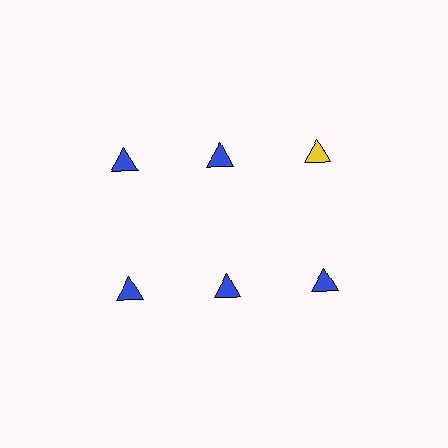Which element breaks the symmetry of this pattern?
The yellow triangle in the top row, center column breaks the symmetry. All other shapes are blue triangles.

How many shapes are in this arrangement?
There are 6 shapes arranged in a grid pattern.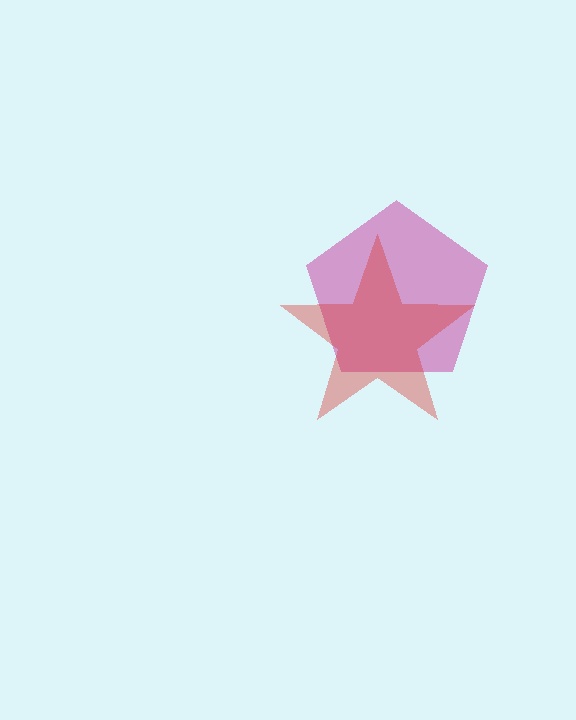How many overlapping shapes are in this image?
There are 2 overlapping shapes in the image.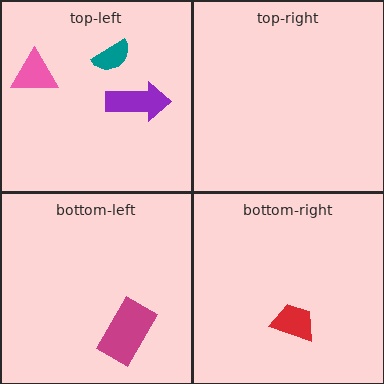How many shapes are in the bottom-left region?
1.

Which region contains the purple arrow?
The top-left region.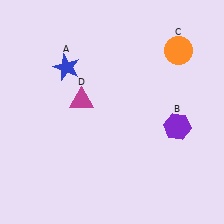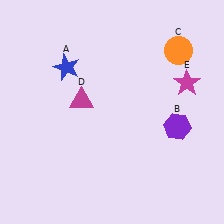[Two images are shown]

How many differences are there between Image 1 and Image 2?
There is 1 difference between the two images.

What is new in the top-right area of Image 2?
A magenta star (E) was added in the top-right area of Image 2.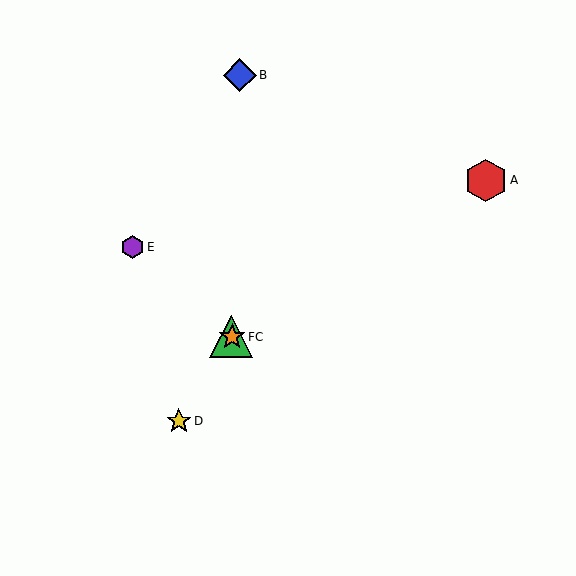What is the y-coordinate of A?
Object A is at y≈180.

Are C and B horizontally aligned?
No, C is at y≈337 and B is at y≈75.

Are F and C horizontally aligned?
Yes, both are at y≈337.